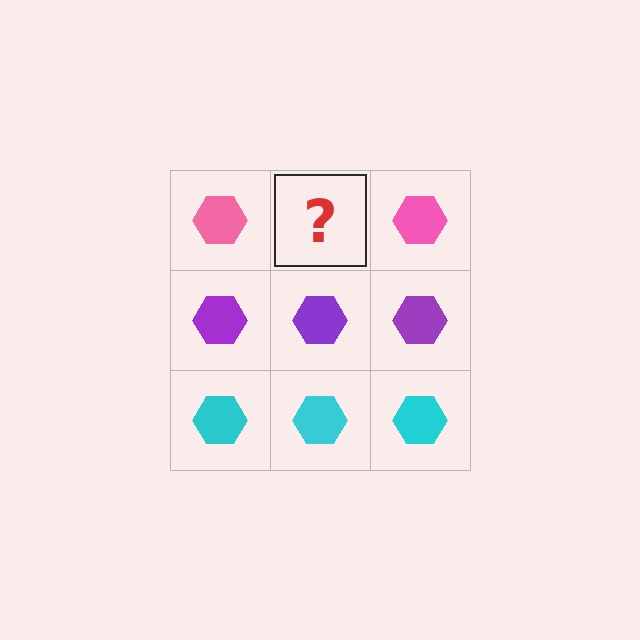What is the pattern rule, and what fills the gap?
The rule is that each row has a consistent color. The gap should be filled with a pink hexagon.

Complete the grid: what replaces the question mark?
The question mark should be replaced with a pink hexagon.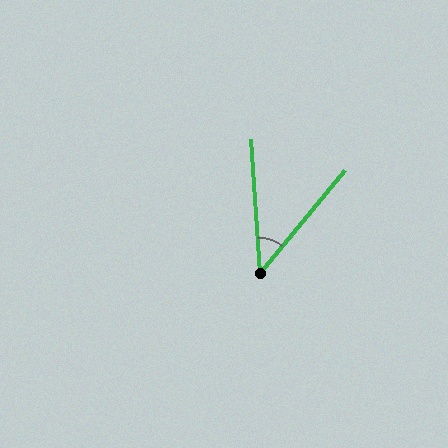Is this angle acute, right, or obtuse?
It is acute.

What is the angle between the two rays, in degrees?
Approximately 44 degrees.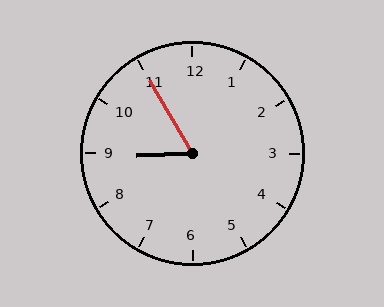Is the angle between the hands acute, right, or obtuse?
It is acute.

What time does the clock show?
8:55.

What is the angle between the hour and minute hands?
Approximately 62 degrees.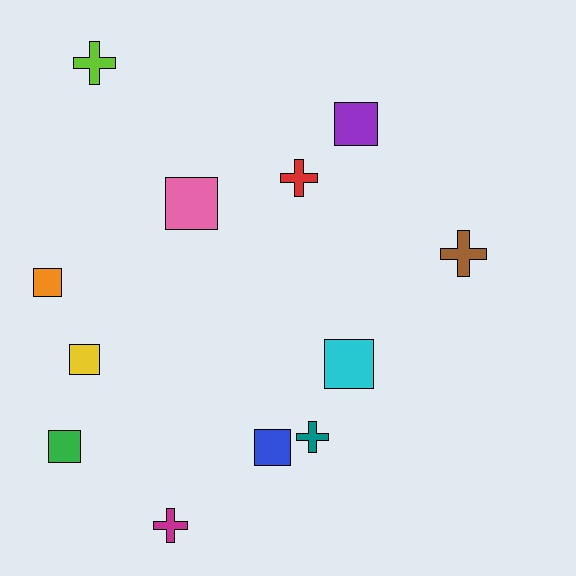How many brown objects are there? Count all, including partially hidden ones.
There is 1 brown object.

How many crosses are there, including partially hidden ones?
There are 5 crosses.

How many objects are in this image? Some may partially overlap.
There are 12 objects.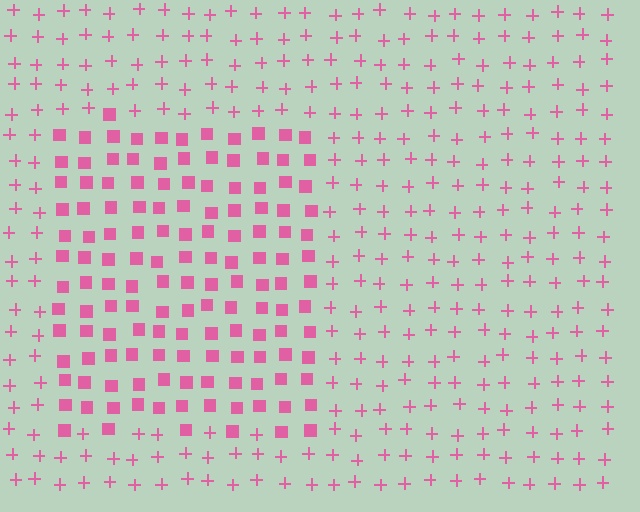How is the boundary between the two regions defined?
The boundary is defined by a change in element shape: squares inside vs. plus signs outside. All elements share the same color and spacing.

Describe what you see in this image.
The image is filled with small pink elements arranged in a uniform grid. A rectangle-shaped region contains squares, while the surrounding area contains plus signs. The boundary is defined purely by the change in element shape.